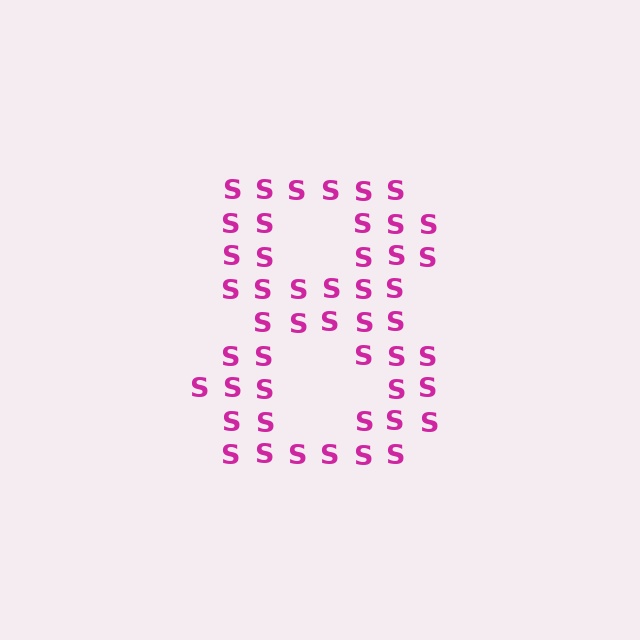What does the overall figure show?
The overall figure shows the digit 8.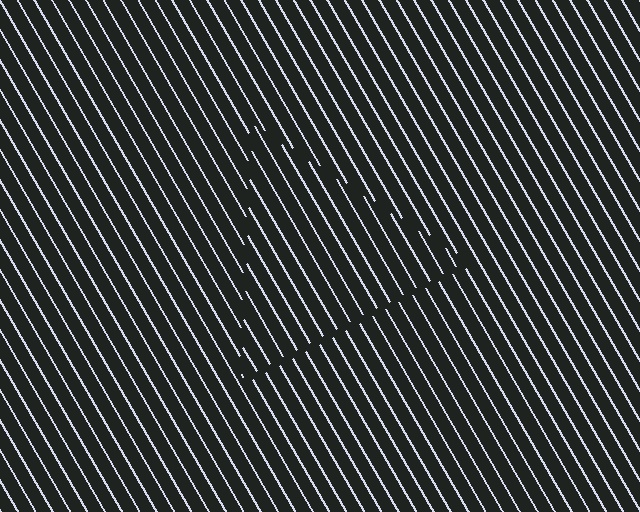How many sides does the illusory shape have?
3 sides — the line-ends trace a triangle.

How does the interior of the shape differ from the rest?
The interior of the shape contains the same grating, shifted by half a period — the contour is defined by the phase discontinuity where line-ends from the inner and outer gratings abut.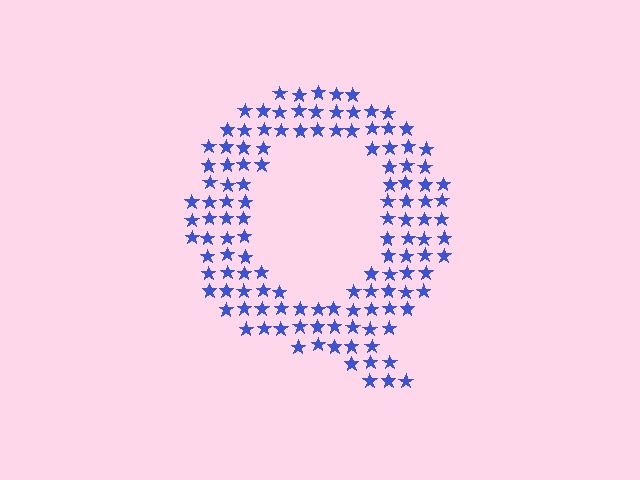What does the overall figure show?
The overall figure shows the letter Q.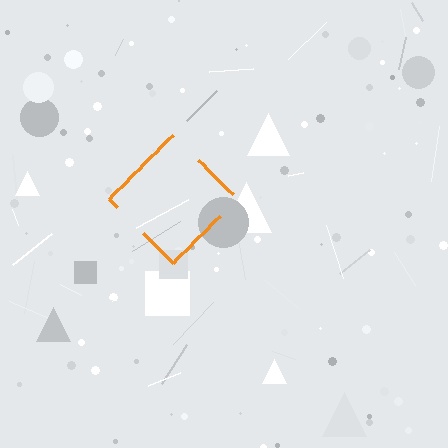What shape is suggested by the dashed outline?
The dashed outline suggests a diamond.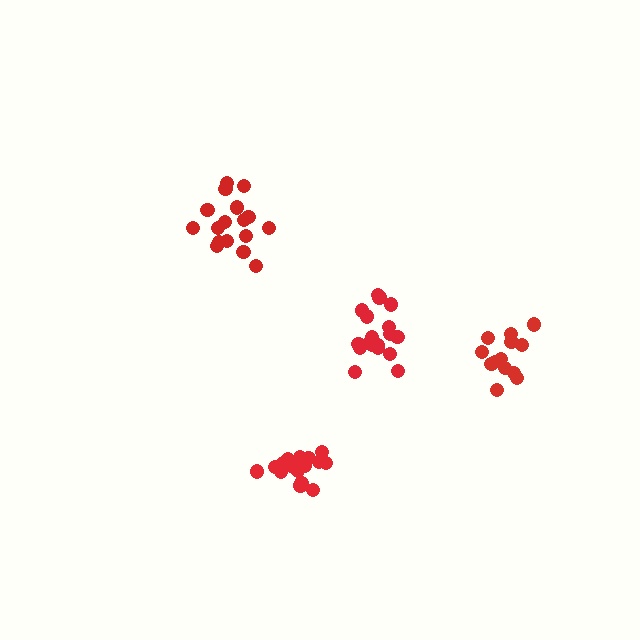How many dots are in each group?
Group 1: 13 dots, Group 2: 17 dots, Group 3: 18 dots, Group 4: 17 dots (65 total).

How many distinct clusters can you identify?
There are 4 distinct clusters.